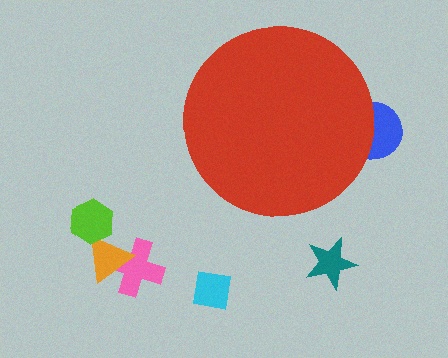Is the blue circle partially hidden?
Yes, the blue circle is partially hidden behind the red circle.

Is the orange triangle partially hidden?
No, the orange triangle is fully visible.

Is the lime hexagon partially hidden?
No, the lime hexagon is fully visible.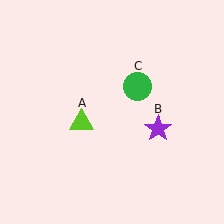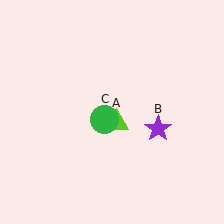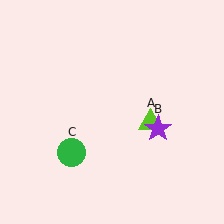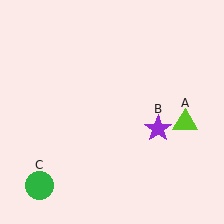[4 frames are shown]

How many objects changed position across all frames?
2 objects changed position: lime triangle (object A), green circle (object C).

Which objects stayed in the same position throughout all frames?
Purple star (object B) remained stationary.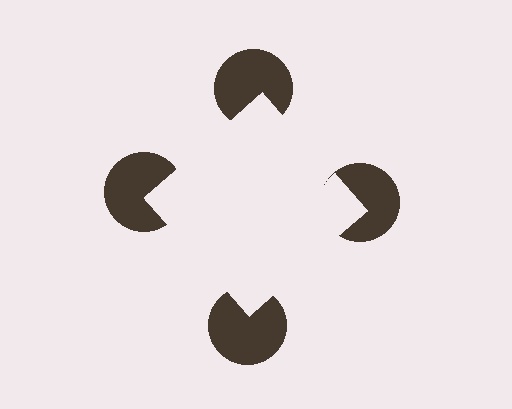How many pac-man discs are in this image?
There are 4 — one at each vertex of the illusory square.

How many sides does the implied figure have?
4 sides.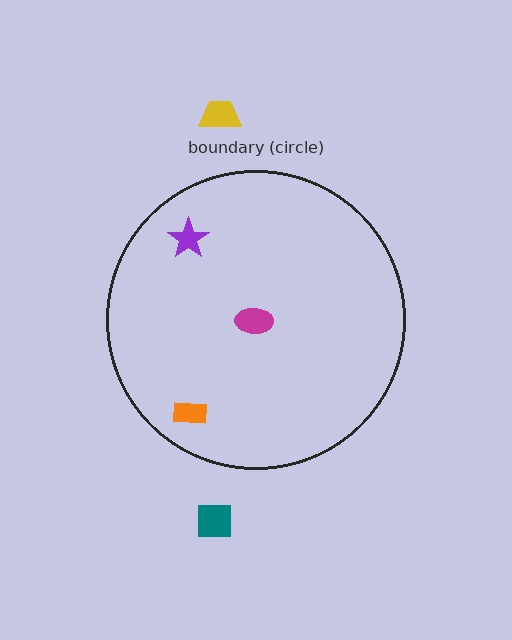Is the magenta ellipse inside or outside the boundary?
Inside.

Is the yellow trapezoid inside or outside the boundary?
Outside.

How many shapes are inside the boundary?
3 inside, 2 outside.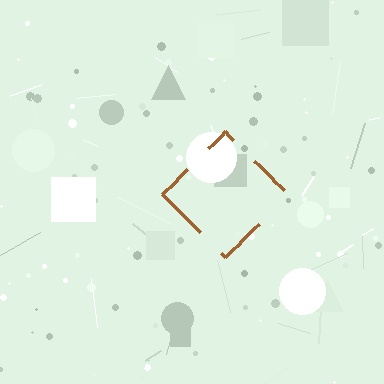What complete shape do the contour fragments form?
The contour fragments form a diamond.